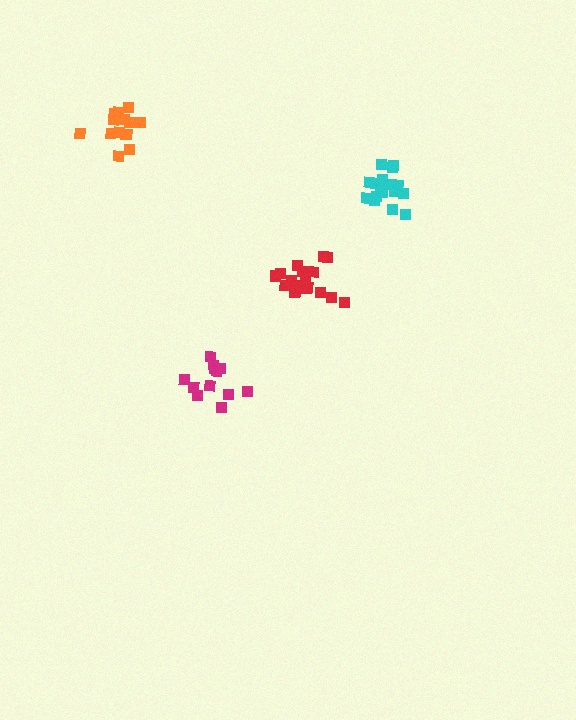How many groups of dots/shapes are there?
There are 4 groups.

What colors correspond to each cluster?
The clusters are colored: magenta, orange, red, cyan.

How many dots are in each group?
Group 1: 12 dots, Group 2: 13 dots, Group 3: 18 dots, Group 4: 18 dots (61 total).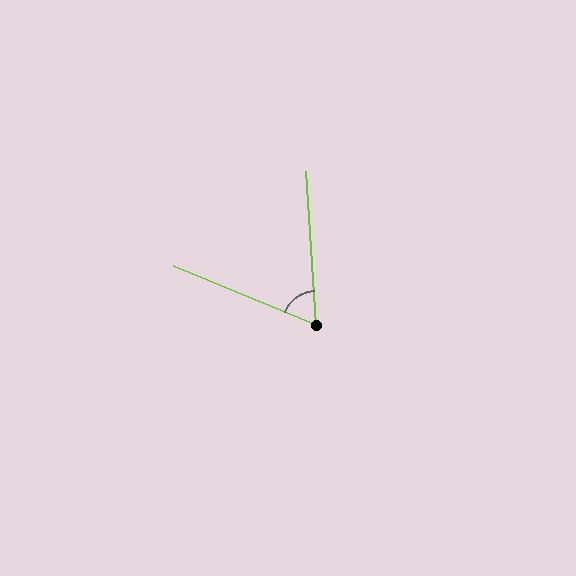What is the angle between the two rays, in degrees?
Approximately 64 degrees.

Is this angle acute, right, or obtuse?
It is acute.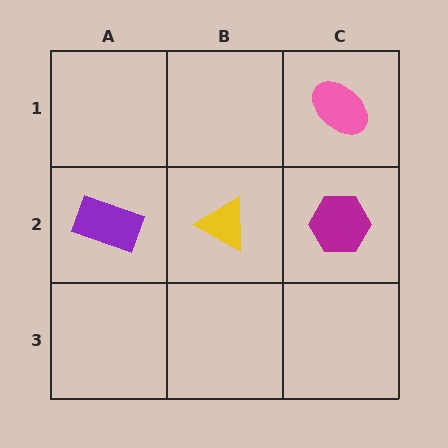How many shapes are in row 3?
0 shapes.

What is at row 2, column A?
A purple rectangle.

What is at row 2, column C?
A magenta hexagon.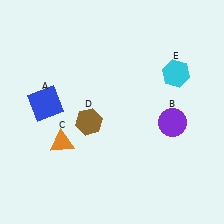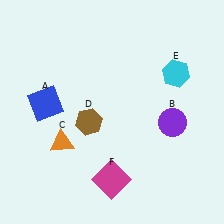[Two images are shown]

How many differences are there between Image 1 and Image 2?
There is 1 difference between the two images.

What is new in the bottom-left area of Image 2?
A magenta square (F) was added in the bottom-left area of Image 2.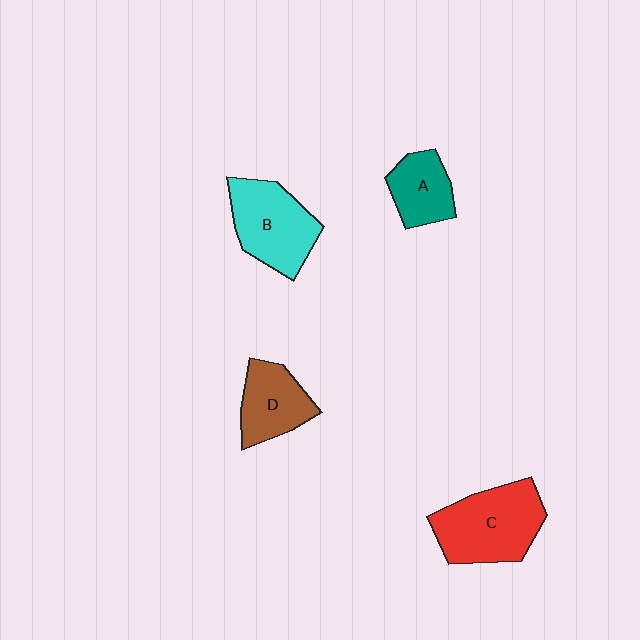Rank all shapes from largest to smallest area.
From largest to smallest: C (red), B (cyan), D (brown), A (teal).